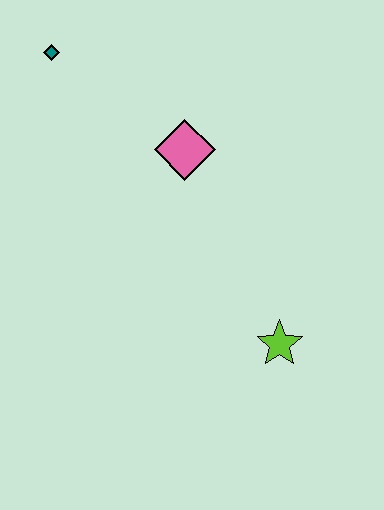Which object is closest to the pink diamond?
The teal diamond is closest to the pink diamond.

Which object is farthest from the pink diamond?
The lime star is farthest from the pink diamond.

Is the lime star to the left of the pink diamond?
No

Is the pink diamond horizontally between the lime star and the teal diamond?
Yes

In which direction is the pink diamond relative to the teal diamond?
The pink diamond is to the right of the teal diamond.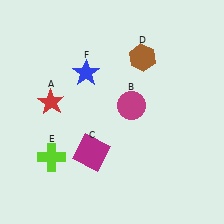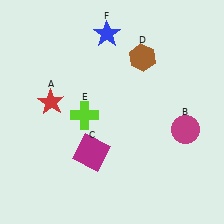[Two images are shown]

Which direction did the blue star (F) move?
The blue star (F) moved up.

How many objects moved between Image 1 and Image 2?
3 objects moved between the two images.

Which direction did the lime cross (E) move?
The lime cross (E) moved up.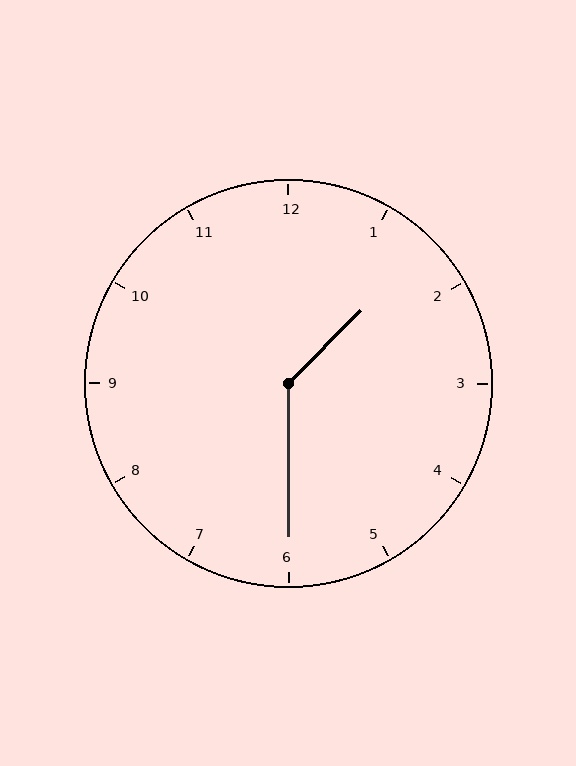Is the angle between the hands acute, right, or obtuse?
It is obtuse.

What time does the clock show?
1:30.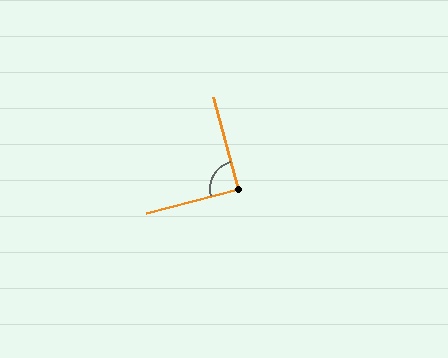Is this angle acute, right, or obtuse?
It is approximately a right angle.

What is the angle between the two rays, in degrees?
Approximately 90 degrees.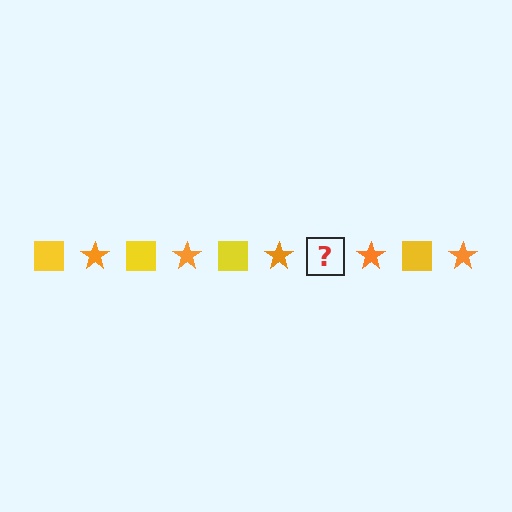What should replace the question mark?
The question mark should be replaced with a yellow square.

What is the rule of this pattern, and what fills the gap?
The rule is that the pattern alternates between yellow square and orange star. The gap should be filled with a yellow square.